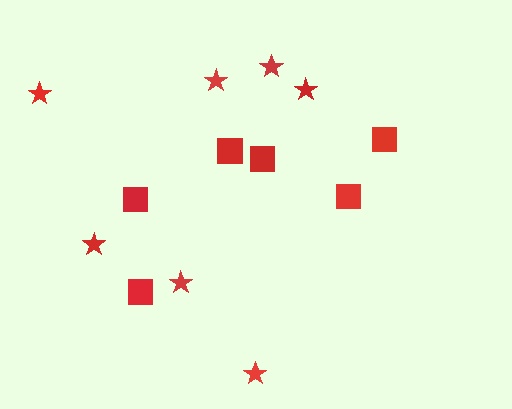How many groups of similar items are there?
There are 2 groups: one group of stars (7) and one group of squares (6).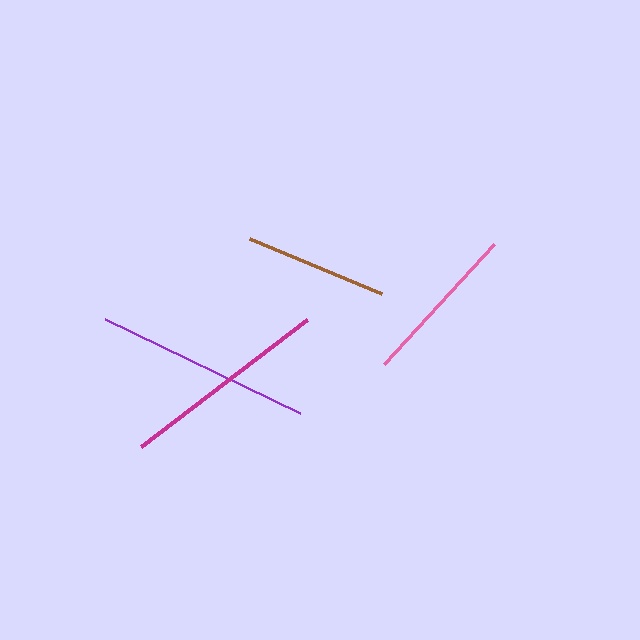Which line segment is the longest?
The purple line is the longest at approximately 216 pixels.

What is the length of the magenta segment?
The magenta segment is approximately 209 pixels long.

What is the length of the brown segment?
The brown segment is approximately 143 pixels long.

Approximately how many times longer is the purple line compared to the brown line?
The purple line is approximately 1.5 times the length of the brown line.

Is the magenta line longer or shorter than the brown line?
The magenta line is longer than the brown line.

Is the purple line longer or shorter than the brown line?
The purple line is longer than the brown line.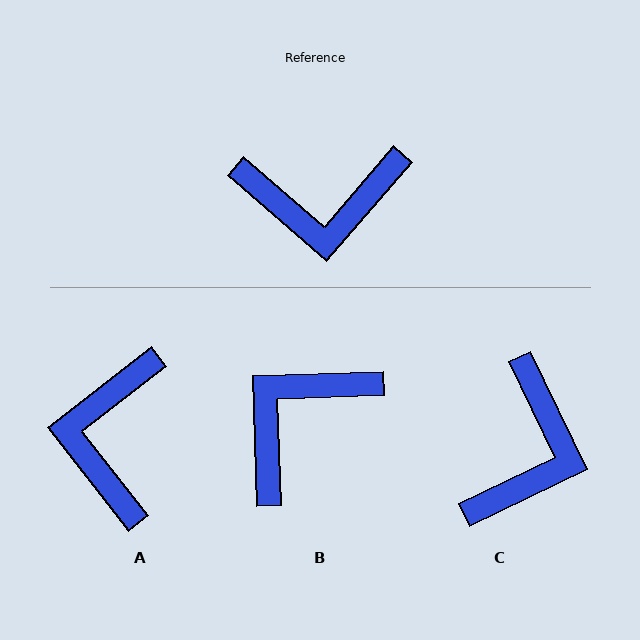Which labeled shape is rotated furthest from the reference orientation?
B, about 137 degrees away.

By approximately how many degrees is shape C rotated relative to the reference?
Approximately 67 degrees counter-clockwise.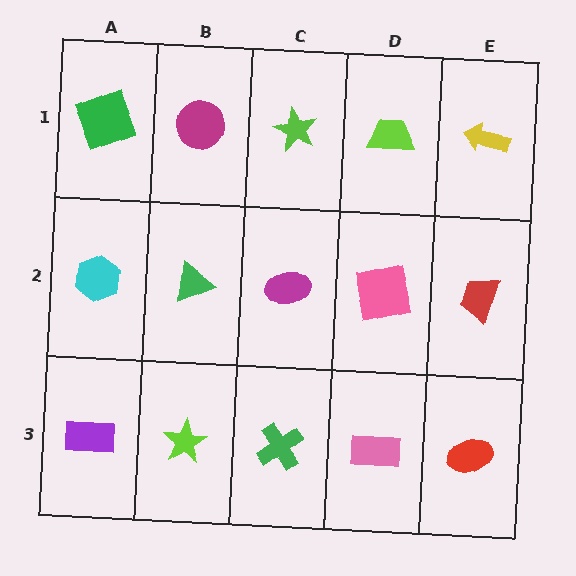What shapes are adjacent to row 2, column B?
A magenta circle (row 1, column B), a lime star (row 3, column B), a cyan hexagon (row 2, column A), a magenta ellipse (row 2, column C).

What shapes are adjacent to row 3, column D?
A pink square (row 2, column D), a green cross (row 3, column C), a red ellipse (row 3, column E).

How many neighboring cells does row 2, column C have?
4.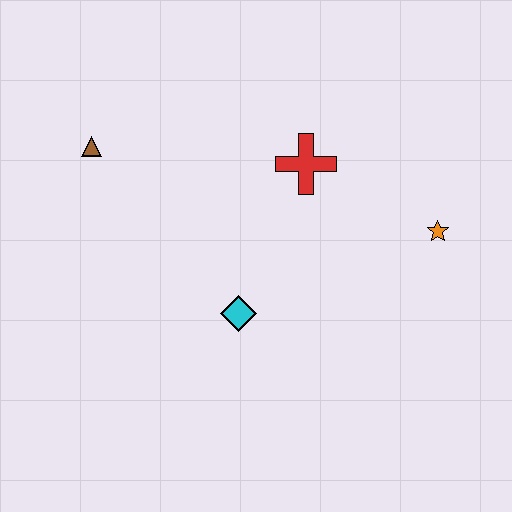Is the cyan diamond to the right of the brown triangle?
Yes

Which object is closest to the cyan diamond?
The red cross is closest to the cyan diamond.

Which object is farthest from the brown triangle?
The orange star is farthest from the brown triangle.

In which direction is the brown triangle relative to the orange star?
The brown triangle is to the left of the orange star.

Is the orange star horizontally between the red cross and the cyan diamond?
No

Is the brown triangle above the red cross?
Yes